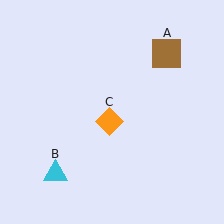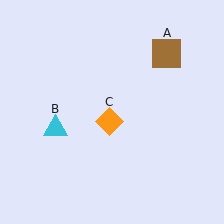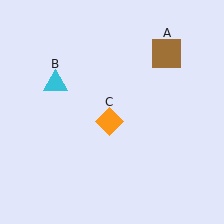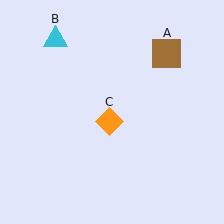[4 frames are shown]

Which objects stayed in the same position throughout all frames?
Brown square (object A) and orange diamond (object C) remained stationary.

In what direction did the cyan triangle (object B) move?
The cyan triangle (object B) moved up.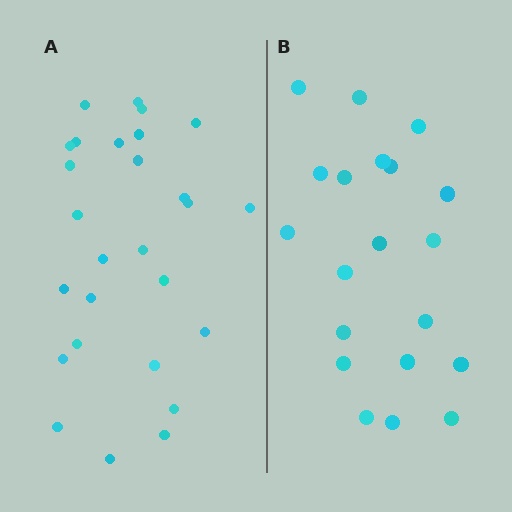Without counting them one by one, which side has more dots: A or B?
Region A (the left region) has more dots.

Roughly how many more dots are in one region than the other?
Region A has roughly 8 or so more dots than region B.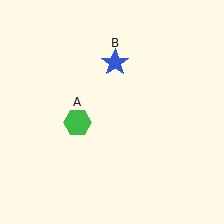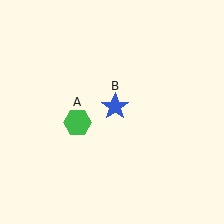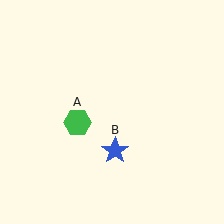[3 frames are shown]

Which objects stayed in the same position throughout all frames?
Green hexagon (object A) remained stationary.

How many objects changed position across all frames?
1 object changed position: blue star (object B).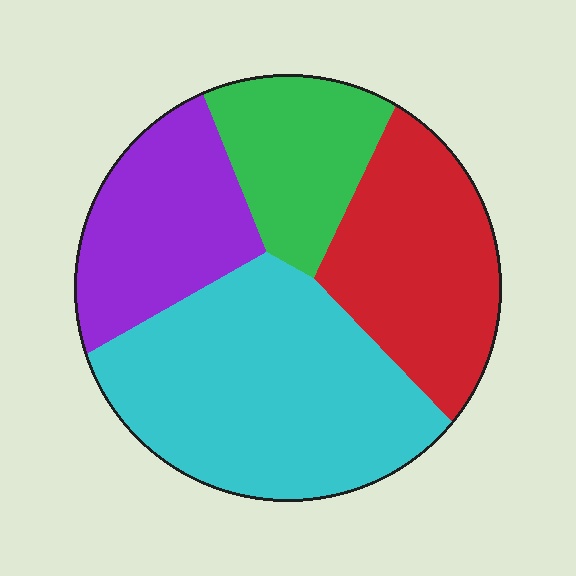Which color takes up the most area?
Cyan, at roughly 40%.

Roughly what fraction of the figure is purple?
Purple takes up less than a quarter of the figure.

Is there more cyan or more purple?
Cyan.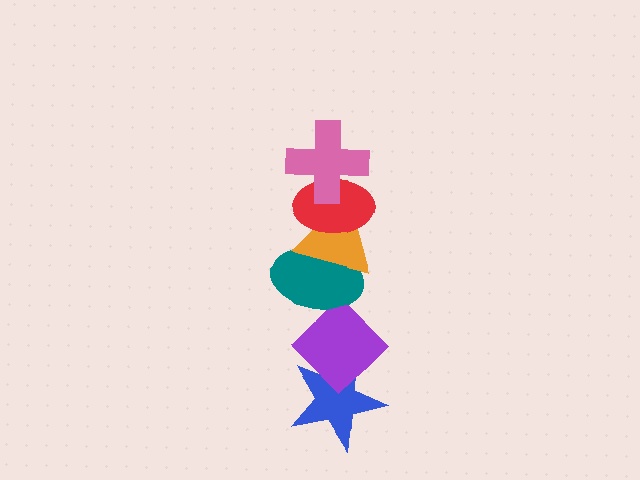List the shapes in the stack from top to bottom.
From top to bottom: the pink cross, the red ellipse, the orange triangle, the teal ellipse, the purple diamond, the blue star.